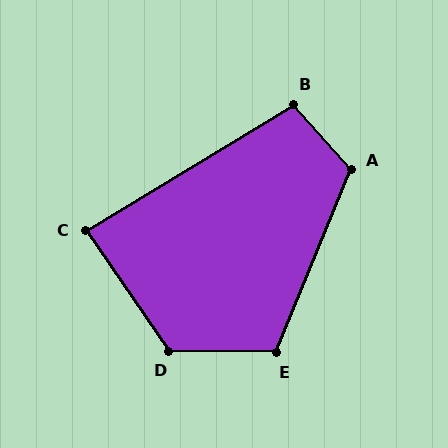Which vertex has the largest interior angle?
D, at approximately 125 degrees.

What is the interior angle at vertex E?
Approximately 112 degrees (obtuse).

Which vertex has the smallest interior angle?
C, at approximately 87 degrees.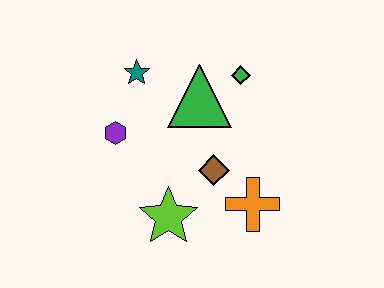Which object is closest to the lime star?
The brown diamond is closest to the lime star.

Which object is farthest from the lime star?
The green diamond is farthest from the lime star.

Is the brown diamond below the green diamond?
Yes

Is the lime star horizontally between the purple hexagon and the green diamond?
Yes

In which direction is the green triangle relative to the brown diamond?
The green triangle is above the brown diamond.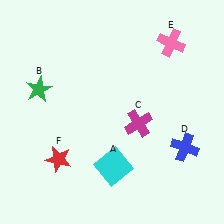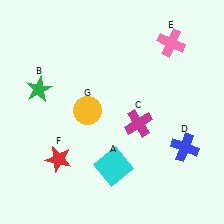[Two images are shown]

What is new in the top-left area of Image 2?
A yellow circle (G) was added in the top-left area of Image 2.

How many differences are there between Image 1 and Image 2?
There is 1 difference between the two images.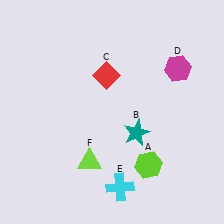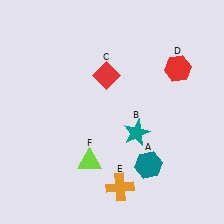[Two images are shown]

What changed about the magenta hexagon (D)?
In Image 1, D is magenta. In Image 2, it changed to red.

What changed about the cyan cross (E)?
In Image 1, E is cyan. In Image 2, it changed to orange.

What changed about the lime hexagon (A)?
In Image 1, A is lime. In Image 2, it changed to teal.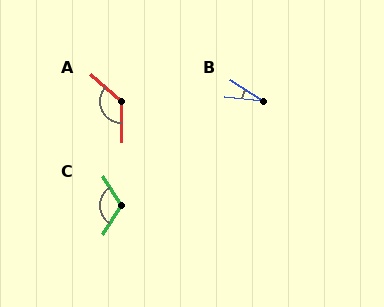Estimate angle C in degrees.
Approximately 115 degrees.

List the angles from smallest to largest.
B (26°), C (115°), A (131°).